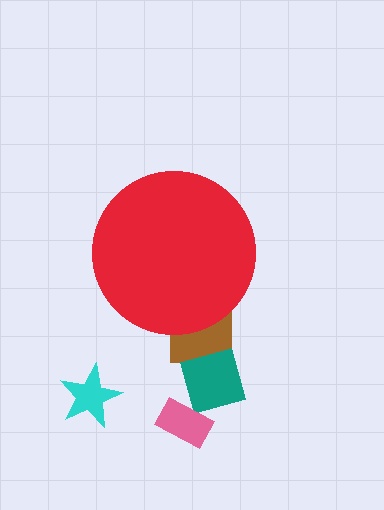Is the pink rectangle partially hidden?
No, the pink rectangle is fully visible.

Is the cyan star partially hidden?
No, the cyan star is fully visible.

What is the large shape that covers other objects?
A red circle.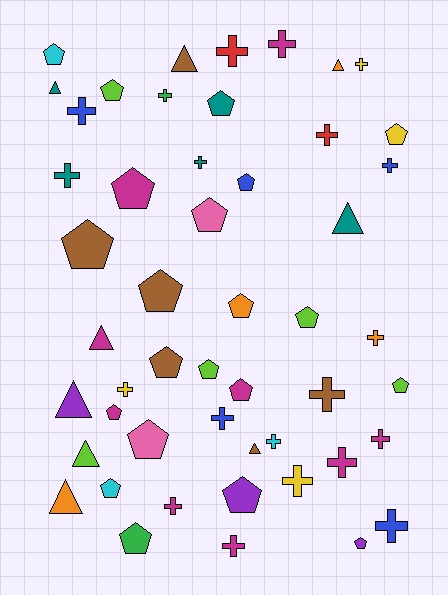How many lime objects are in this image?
There are 5 lime objects.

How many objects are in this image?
There are 50 objects.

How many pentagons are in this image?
There are 21 pentagons.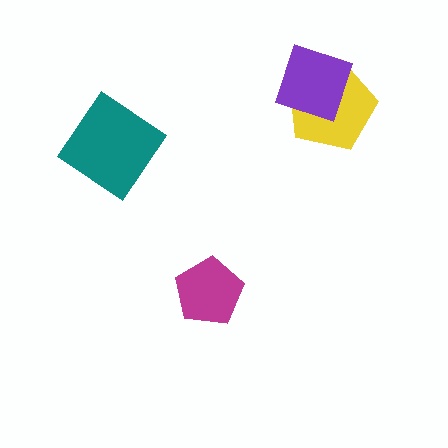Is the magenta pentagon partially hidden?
No, no other shape covers it.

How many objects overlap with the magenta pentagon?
0 objects overlap with the magenta pentagon.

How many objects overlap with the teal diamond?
0 objects overlap with the teal diamond.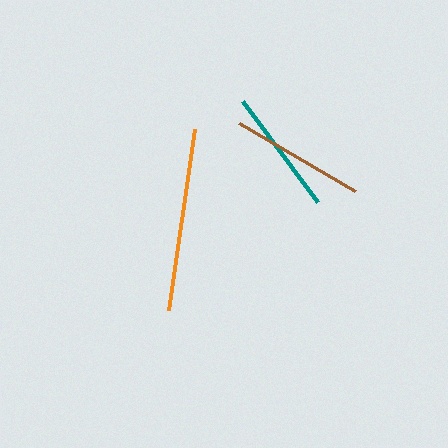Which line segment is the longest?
The orange line is the longest at approximately 183 pixels.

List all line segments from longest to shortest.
From longest to shortest: orange, brown, teal.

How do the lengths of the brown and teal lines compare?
The brown and teal lines are approximately the same length.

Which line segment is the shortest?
The teal line is the shortest at approximately 127 pixels.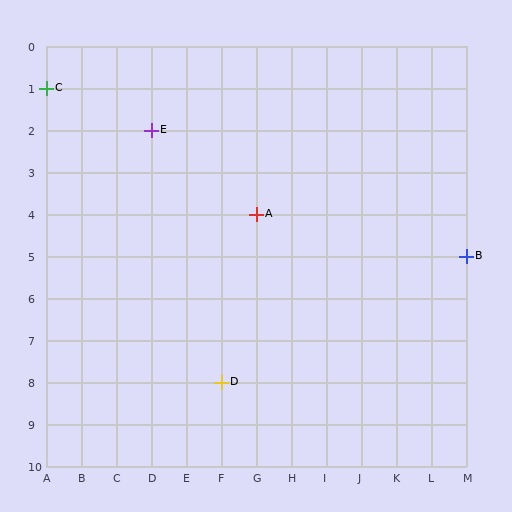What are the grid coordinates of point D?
Point D is at grid coordinates (F, 8).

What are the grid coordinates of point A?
Point A is at grid coordinates (G, 4).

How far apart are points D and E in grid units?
Points D and E are 2 columns and 6 rows apart (about 6.3 grid units diagonally).